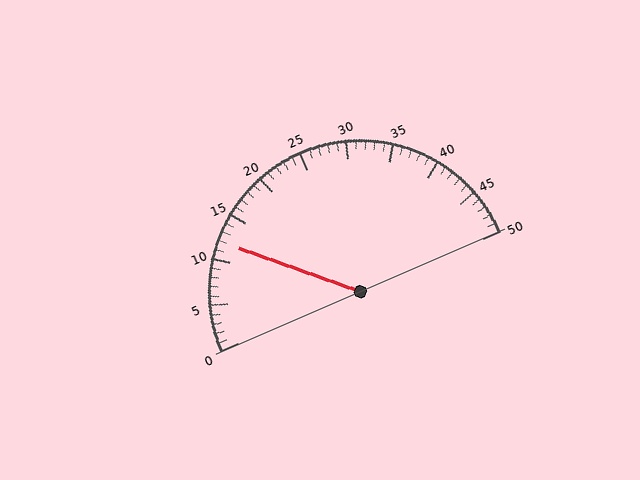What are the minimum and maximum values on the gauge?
The gauge ranges from 0 to 50.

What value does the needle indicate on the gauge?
The needle indicates approximately 12.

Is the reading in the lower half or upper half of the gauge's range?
The reading is in the lower half of the range (0 to 50).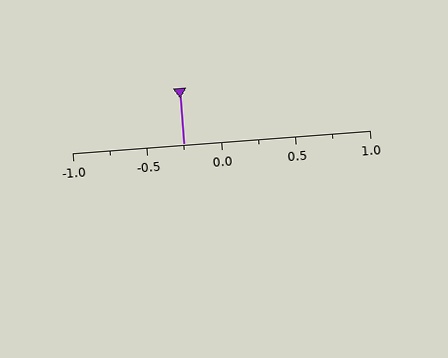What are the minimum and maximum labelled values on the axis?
The axis runs from -1.0 to 1.0.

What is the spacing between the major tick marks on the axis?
The major ticks are spaced 0.5 apart.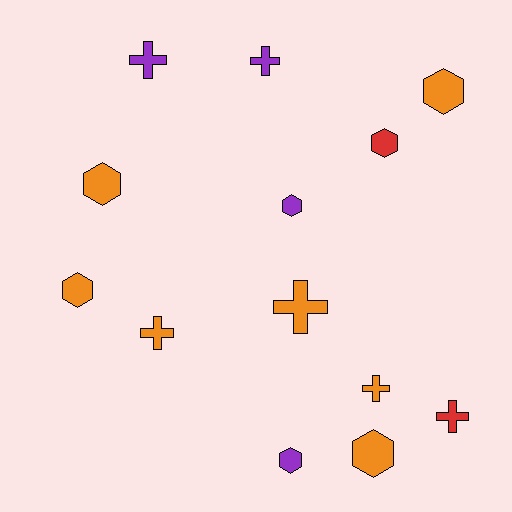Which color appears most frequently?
Orange, with 7 objects.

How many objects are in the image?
There are 13 objects.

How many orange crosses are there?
There are 3 orange crosses.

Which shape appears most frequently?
Hexagon, with 7 objects.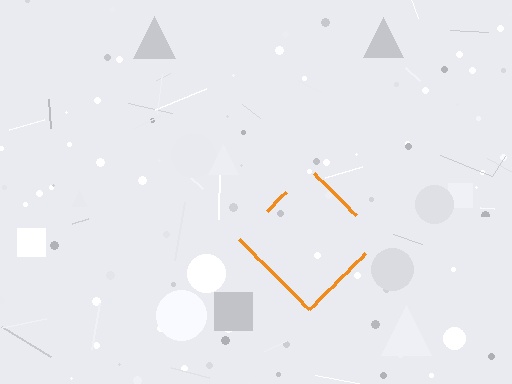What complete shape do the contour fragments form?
The contour fragments form a diamond.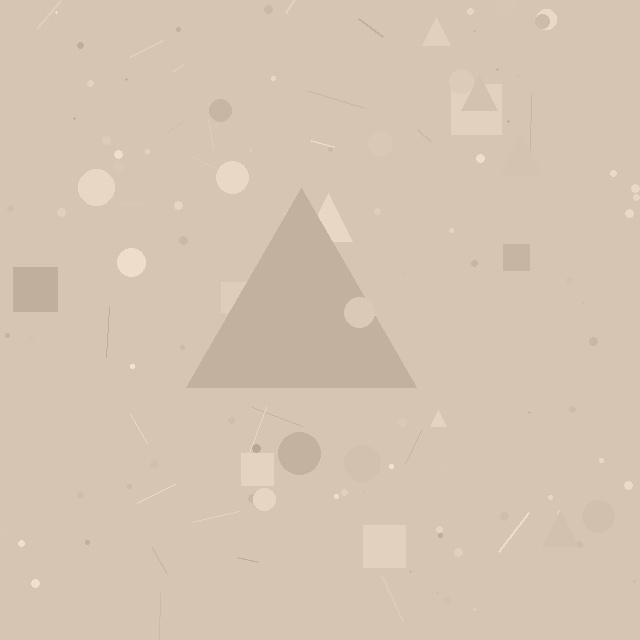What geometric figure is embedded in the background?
A triangle is embedded in the background.